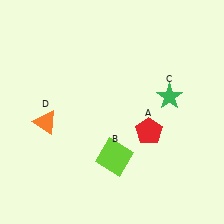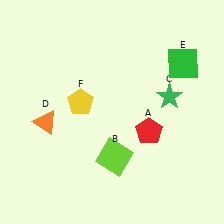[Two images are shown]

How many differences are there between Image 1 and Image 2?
There are 2 differences between the two images.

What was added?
A green square (E), a yellow pentagon (F) were added in Image 2.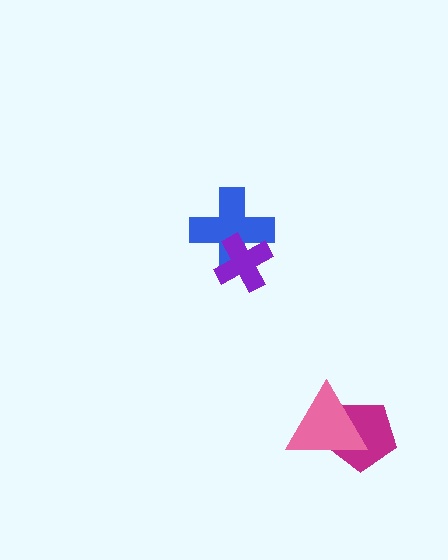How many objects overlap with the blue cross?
1 object overlaps with the blue cross.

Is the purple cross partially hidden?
No, no other shape covers it.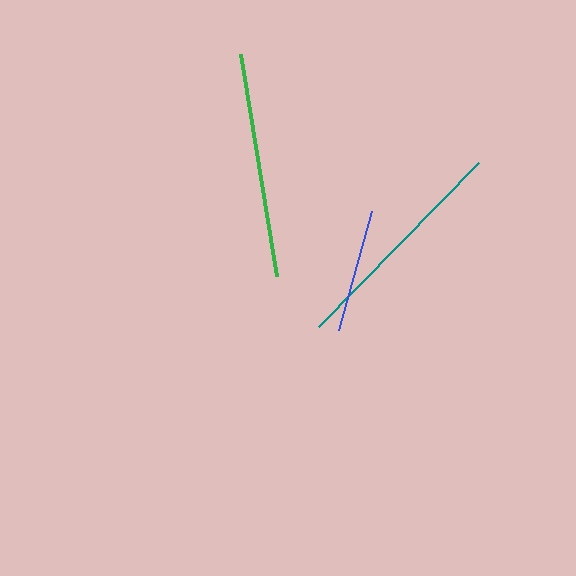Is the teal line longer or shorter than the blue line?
The teal line is longer than the blue line.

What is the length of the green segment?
The green segment is approximately 226 pixels long.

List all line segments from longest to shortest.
From longest to shortest: teal, green, blue.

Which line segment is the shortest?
The blue line is the shortest at approximately 124 pixels.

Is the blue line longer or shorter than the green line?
The green line is longer than the blue line.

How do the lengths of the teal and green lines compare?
The teal and green lines are approximately the same length.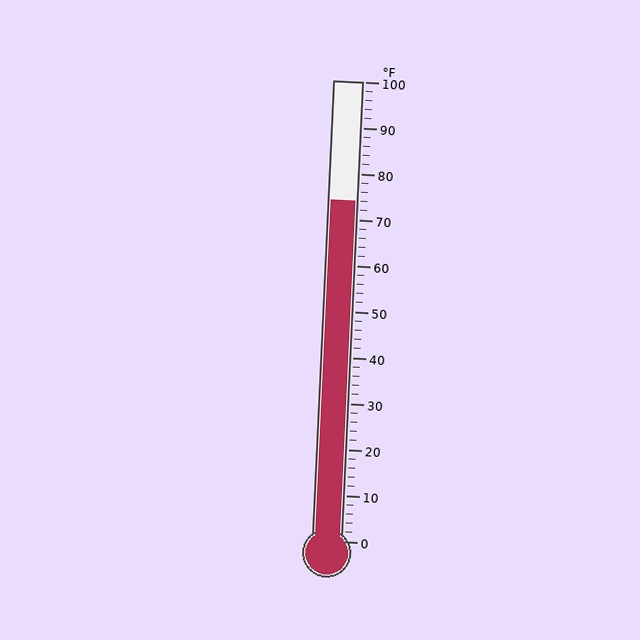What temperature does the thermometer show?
The thermometer shows approximately 74°F.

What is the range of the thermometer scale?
The thermometer scale ranges from 0°F to 100°F.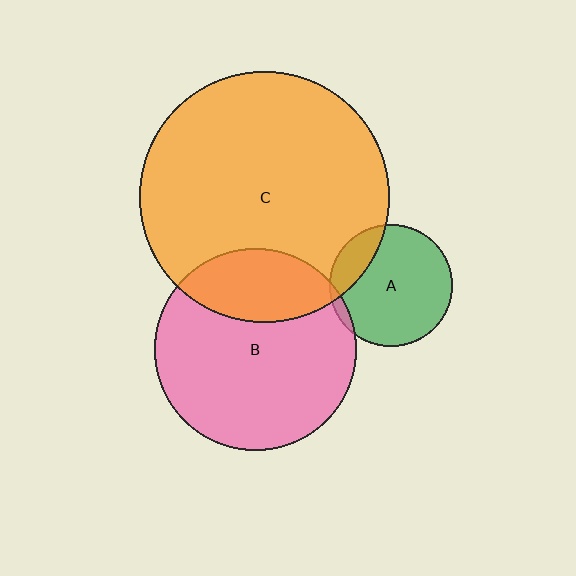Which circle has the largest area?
Circle C (orange).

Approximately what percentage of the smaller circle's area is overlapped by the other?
Approximately 20%.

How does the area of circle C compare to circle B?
Approximately 1.5 times.